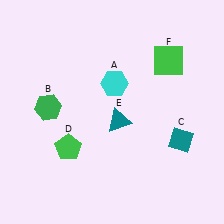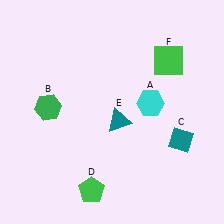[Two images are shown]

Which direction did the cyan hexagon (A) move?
The cyan hexagon (A) moved right.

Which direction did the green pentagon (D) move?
The green pentagon (D) moved down.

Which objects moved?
The objects that moved are: the cyan hexagon (A), the green pentagon (D).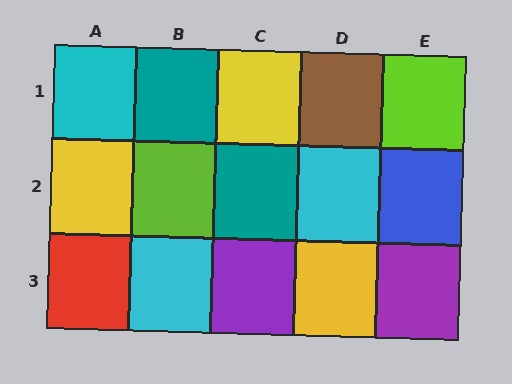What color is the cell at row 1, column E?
Lime.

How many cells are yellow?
3 cells are yellow.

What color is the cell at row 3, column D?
Yellow.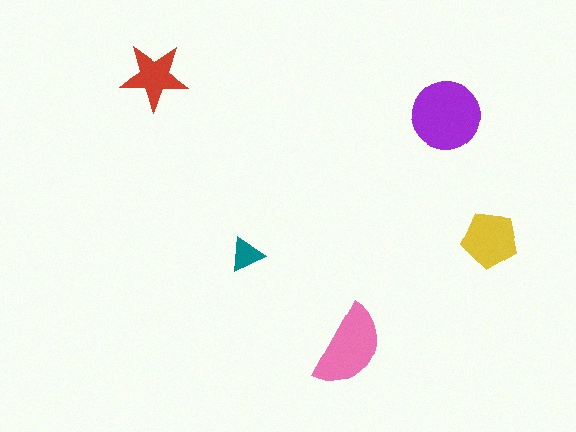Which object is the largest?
The purple circle.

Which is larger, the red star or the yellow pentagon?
The yellow pentagon.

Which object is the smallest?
The teal triangle.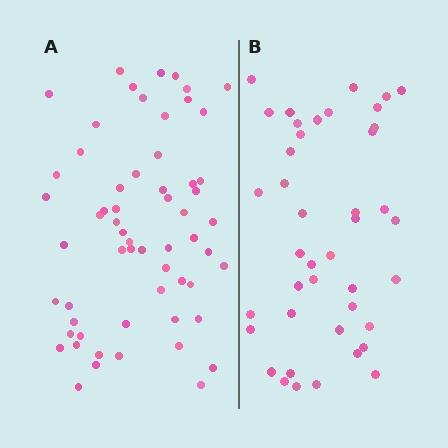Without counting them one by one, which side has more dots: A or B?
Region A (the left region) has more dots.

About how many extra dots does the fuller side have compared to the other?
Region A has approximately 20 more dots than region B.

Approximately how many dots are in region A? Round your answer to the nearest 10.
About 60 dots.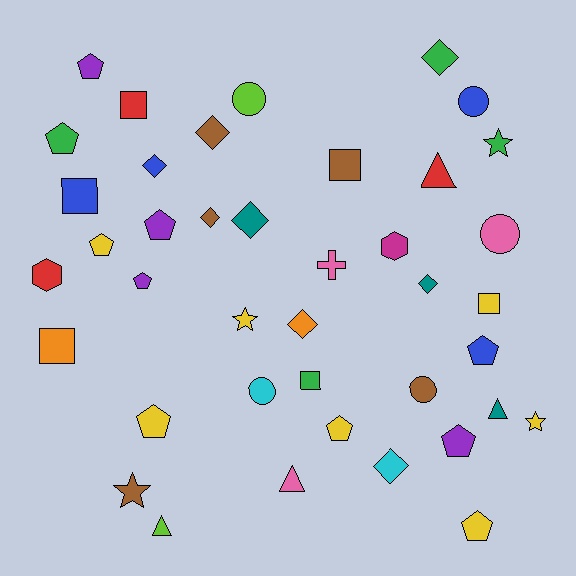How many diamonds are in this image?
There are 8 diamonds.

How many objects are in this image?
There are 40 objects.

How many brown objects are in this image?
There are 5 brown objects.